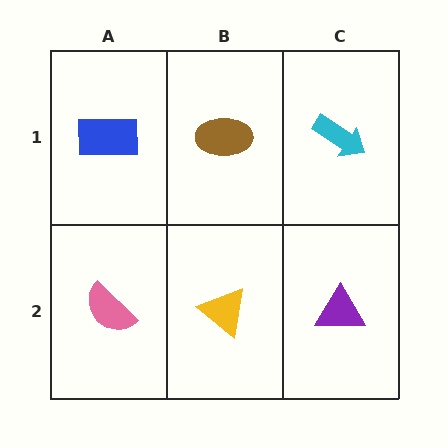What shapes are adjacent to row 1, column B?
A yellow triangle (row 2, column B), a blue rectangle (row 1, column A), a cyan arrow (row 1, column C).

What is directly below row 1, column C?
A purple triangle.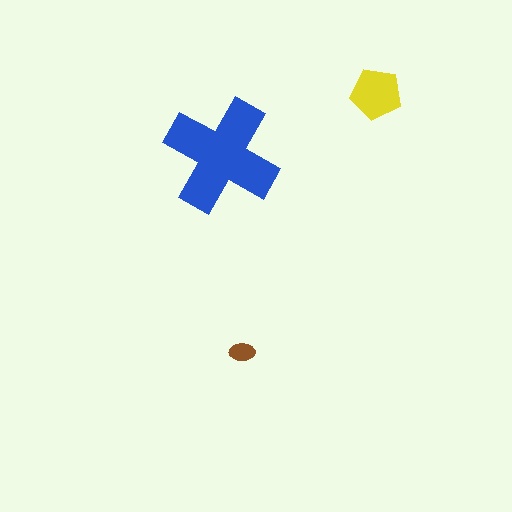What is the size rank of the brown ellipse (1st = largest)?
3rd.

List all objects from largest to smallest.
The blue cross, the yellow pentagon, the brown ellipse.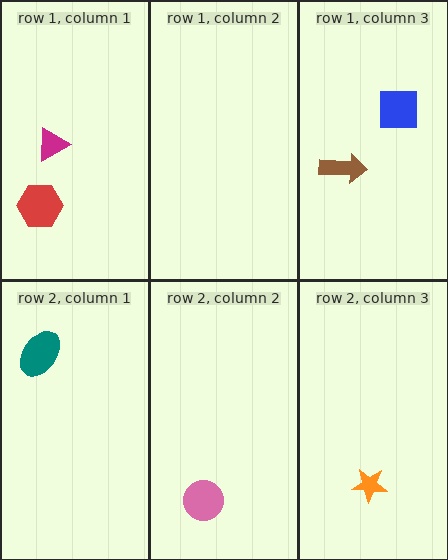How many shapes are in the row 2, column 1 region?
1.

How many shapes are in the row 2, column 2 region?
1.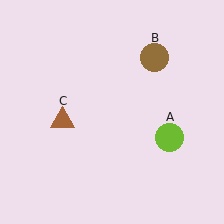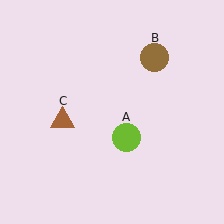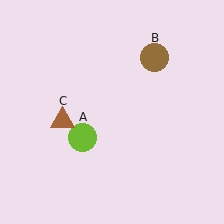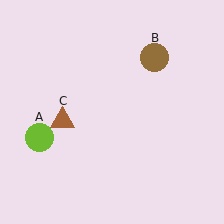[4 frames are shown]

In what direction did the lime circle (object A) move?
The lime circle (object A) moved left.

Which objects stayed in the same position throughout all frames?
Brown circle (object B) and brown triangle (object C) remained stationary.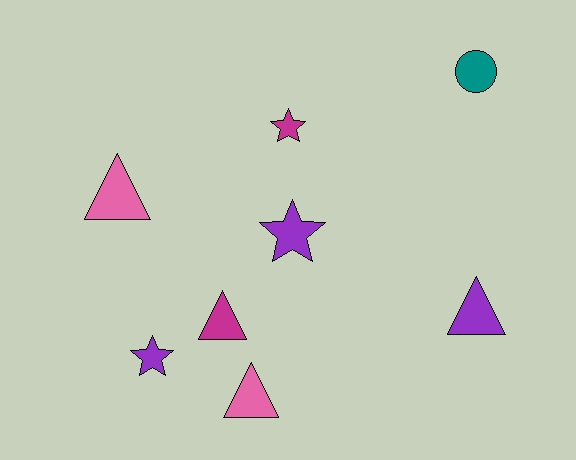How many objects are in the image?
There are 8 objects.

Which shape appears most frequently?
Triangle, with 4 objects.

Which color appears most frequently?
Purple, with 3 objects.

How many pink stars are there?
There are no pink stars.